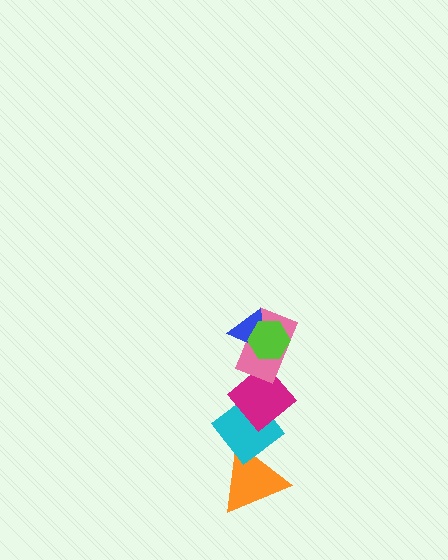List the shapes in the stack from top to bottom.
From top to bottom: the lime hexagon, the blue triangle, the pink rectangle, the magenta diamond, the cyan diamond, the orange triangle.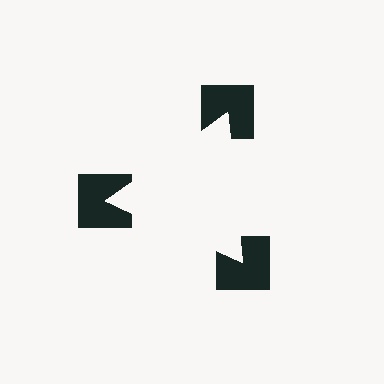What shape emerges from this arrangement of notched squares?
An illusory triangle — its edges are inferred from the aligned wedge cuts in the notched squares, not physically drawn.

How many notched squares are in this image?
There are 3 — one at each vertex of the illusory triangle.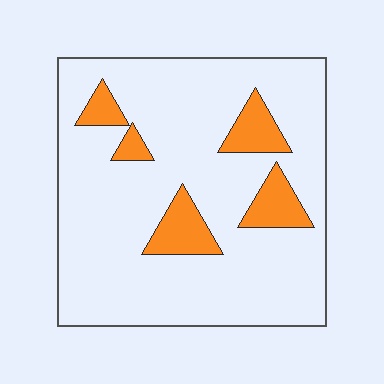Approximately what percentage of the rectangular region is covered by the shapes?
Approximately 15%.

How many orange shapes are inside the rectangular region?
5.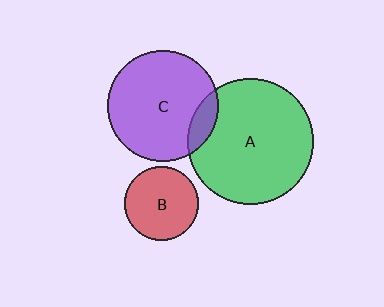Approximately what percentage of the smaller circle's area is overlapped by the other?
Approximately 10%.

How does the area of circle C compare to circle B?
Approximately 2.2 times.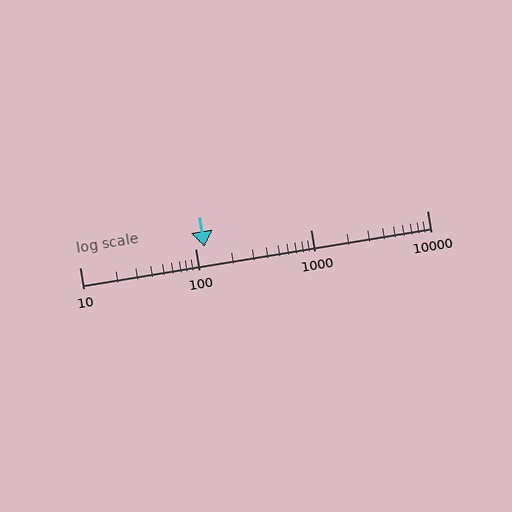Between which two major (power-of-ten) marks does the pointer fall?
The pointer is between 100 and 1000.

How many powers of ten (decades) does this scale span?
The scale spans 3 decades, from 10 to 10000.